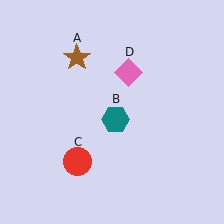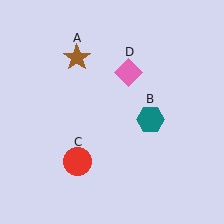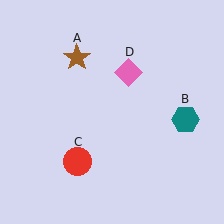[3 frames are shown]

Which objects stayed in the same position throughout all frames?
Brown star (object A) and red circle (object C) and pink diamond (object D) remained stationary.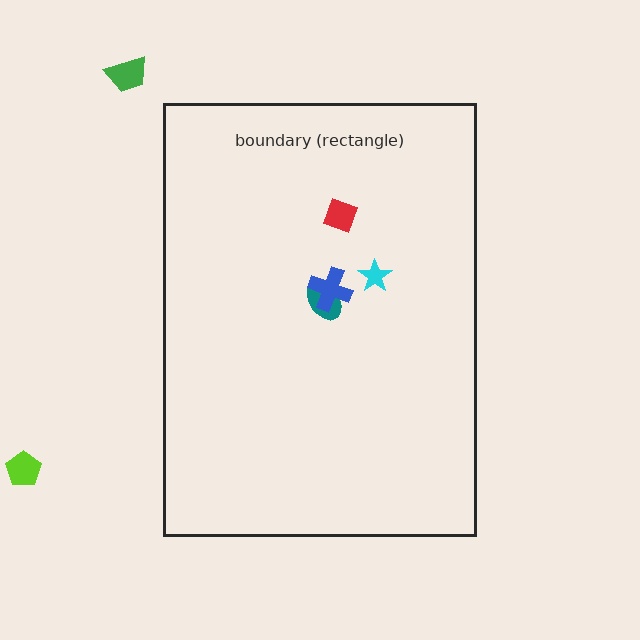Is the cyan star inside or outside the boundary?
Inside.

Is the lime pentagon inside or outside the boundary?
Outside.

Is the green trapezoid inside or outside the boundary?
Outside.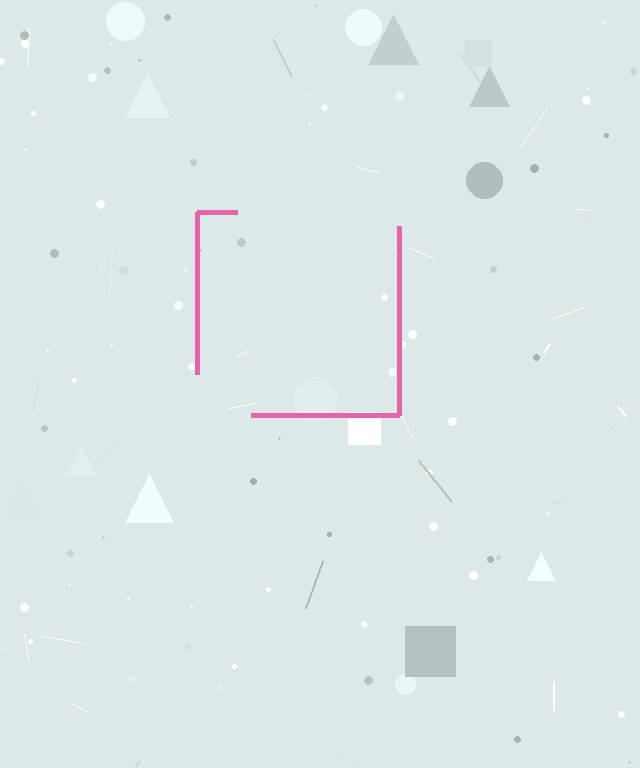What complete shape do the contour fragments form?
The contour fragments form a square.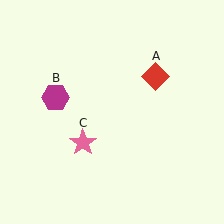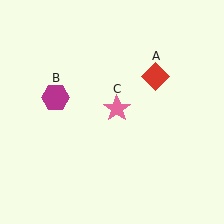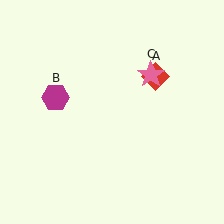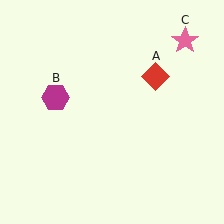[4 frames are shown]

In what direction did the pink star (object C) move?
The pink star (object C) moved up and to the right.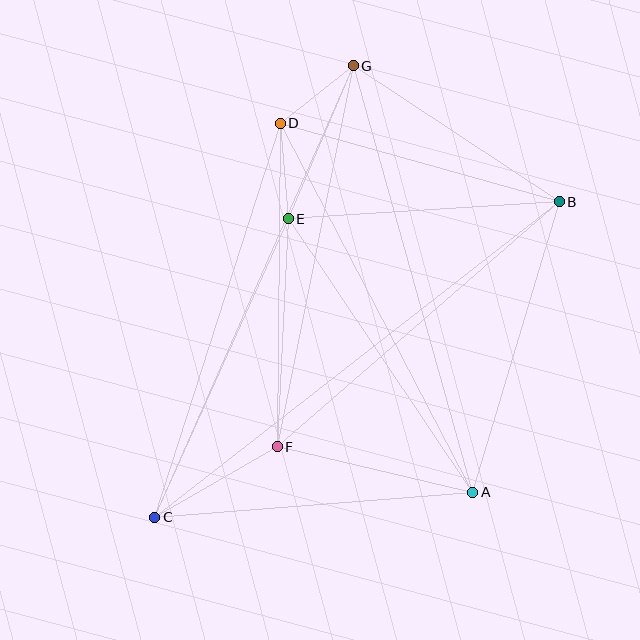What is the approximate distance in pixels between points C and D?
The distance between C and D is approximately 413 pixels.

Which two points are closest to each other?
Points D and G are closest to each other.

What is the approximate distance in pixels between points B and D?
The distance between B and D is approximately 290 pixels.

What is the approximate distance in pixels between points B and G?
The distance between B and G is approximately 247 pixels.